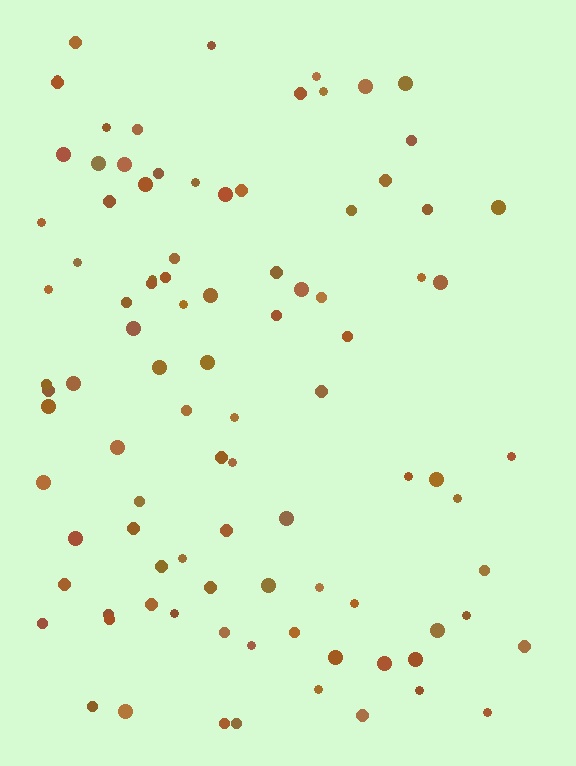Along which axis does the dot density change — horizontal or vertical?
Horizontal.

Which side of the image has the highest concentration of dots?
The left.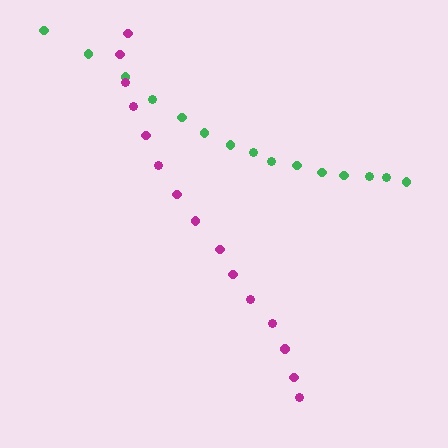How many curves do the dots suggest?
There are 2 distinct paths.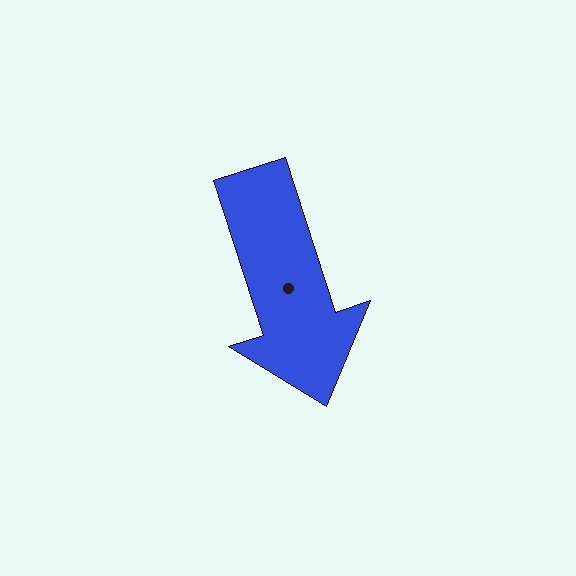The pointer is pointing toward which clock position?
Roughly 5 o'clock.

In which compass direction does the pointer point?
South.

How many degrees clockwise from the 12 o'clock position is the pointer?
Approximately 162 degrees.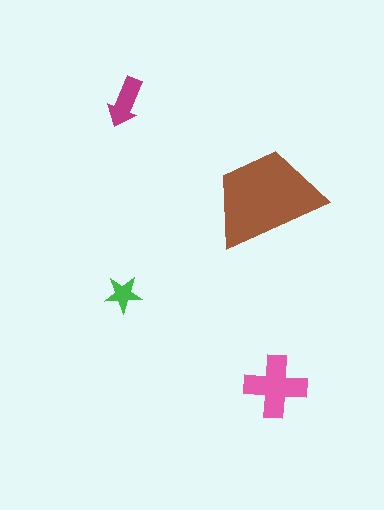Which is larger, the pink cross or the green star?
The pink cross.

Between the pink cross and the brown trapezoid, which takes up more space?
The brown trapezoid.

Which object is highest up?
The magenta arrow is topmost.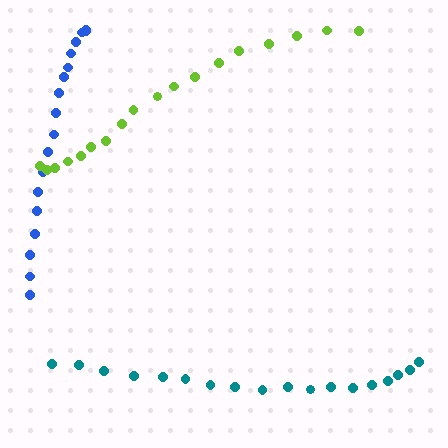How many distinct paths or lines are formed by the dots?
There are 3 distinct paths.